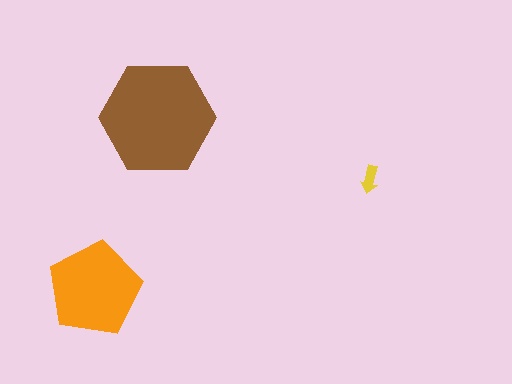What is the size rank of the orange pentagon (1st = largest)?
2nd.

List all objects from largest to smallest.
The brown hexagon, the orange pentagon, the yellow arrow.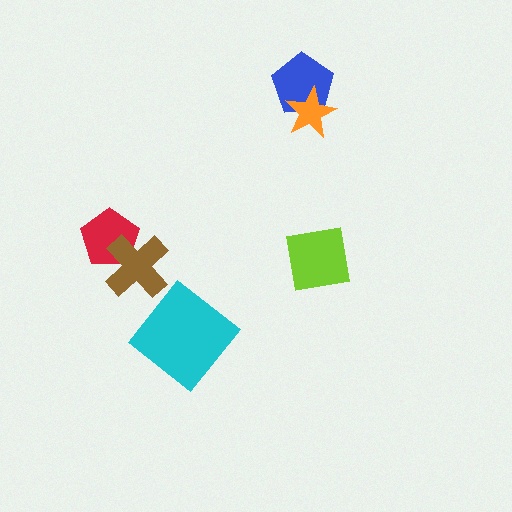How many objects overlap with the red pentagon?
1 object overlaps with the red pentagon.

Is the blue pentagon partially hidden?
Yes, it is partially covered by another shape.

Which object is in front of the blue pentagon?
The orange star is in front of the blue pentagon.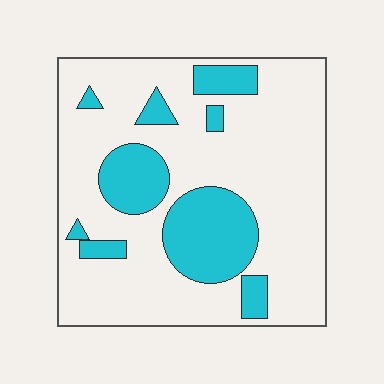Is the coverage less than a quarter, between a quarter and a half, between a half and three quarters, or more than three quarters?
Less than a quarter.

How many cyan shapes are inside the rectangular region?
9.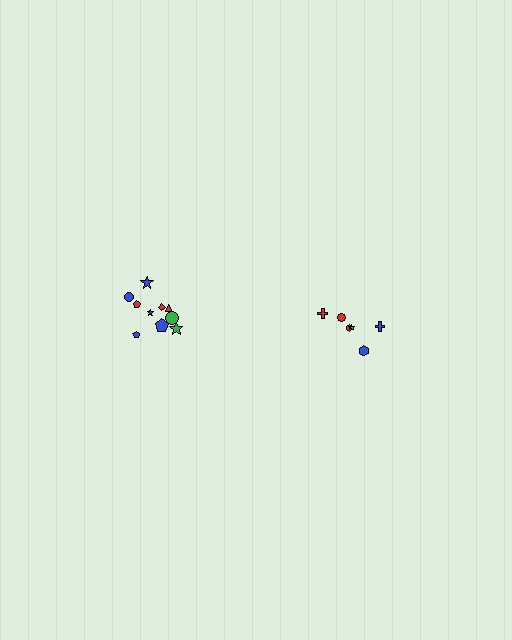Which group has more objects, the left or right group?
The left group.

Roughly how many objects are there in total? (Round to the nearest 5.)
Roughly 15 objects in total.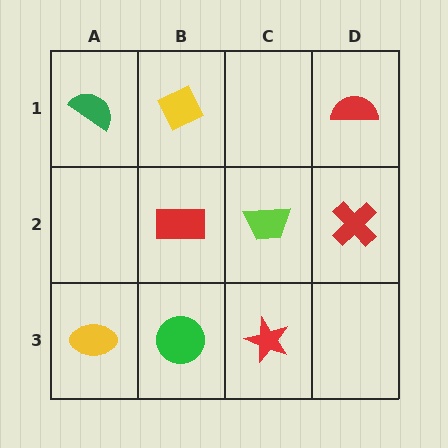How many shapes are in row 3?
3 shapes.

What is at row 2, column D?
A red cross.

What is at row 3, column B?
A green circle.